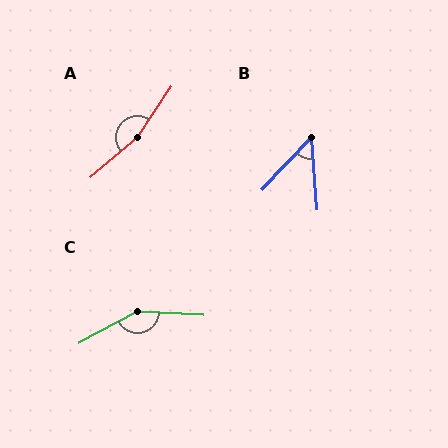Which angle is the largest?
A, at approximately 165 degrees.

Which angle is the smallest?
B, at approximately 48 degrees.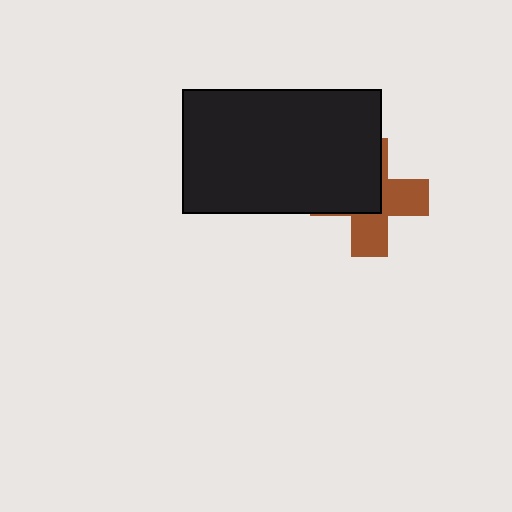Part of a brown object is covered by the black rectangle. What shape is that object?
It is a cross.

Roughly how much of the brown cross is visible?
About half of it is visible (roughly 50%).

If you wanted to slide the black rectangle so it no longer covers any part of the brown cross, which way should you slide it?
Slide it toward the upper-left — that is the most direct way to separate the two shapes.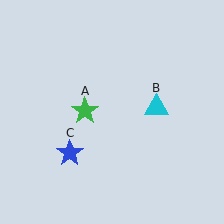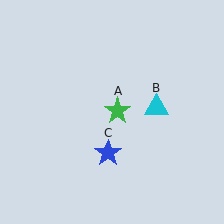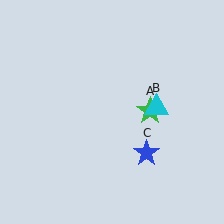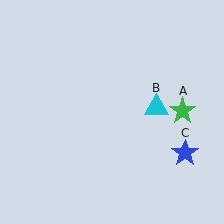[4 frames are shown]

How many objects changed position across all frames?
2 objects changed position: green star (object A), blue star (object C).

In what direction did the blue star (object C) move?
The blue star (object C) moved right.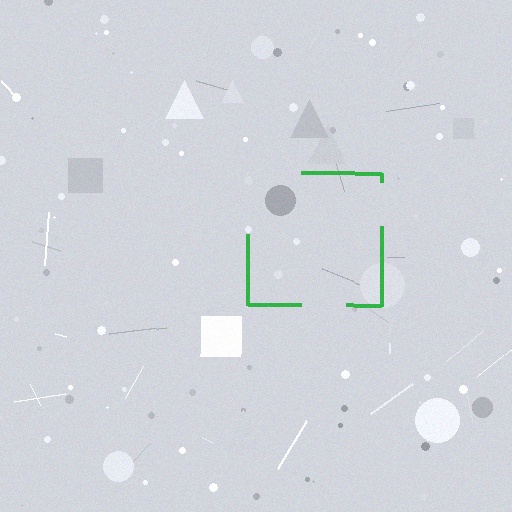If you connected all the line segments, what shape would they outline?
They would outline a square.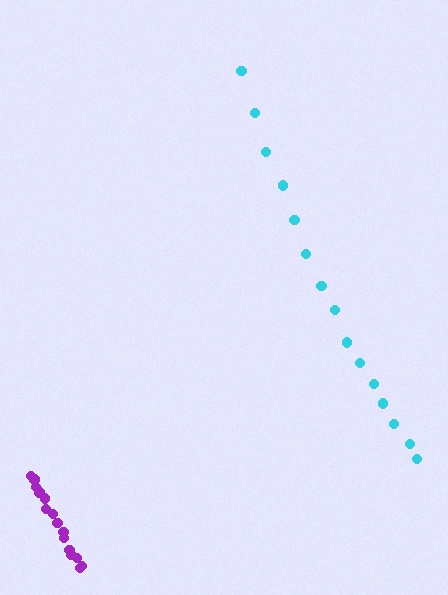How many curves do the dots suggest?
There are 2 distinct paths.